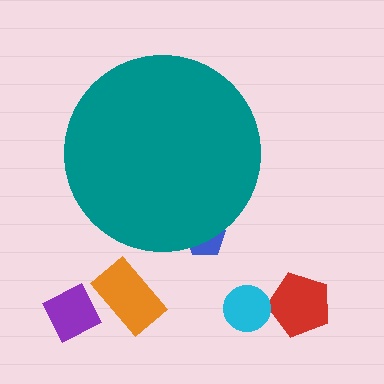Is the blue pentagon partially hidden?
Yes, the blue pentagon is partially hidden behind the teal circle.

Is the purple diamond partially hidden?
No, the purple diamond is fully visible.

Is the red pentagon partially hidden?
No, the red pentagon is fully visible.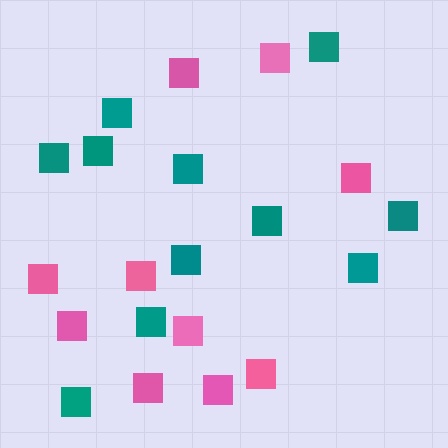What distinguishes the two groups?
There are 2 groups: one group of teal squares (11) and one group of pink squares (10).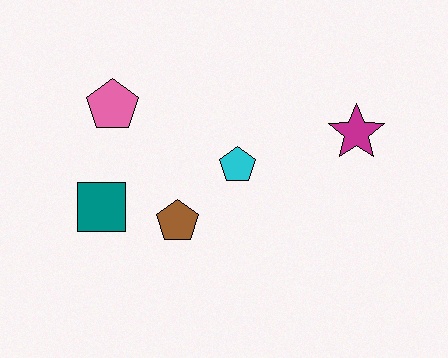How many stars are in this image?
There is 1 star.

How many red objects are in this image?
There are no red objects.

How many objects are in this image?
There are 5 objects.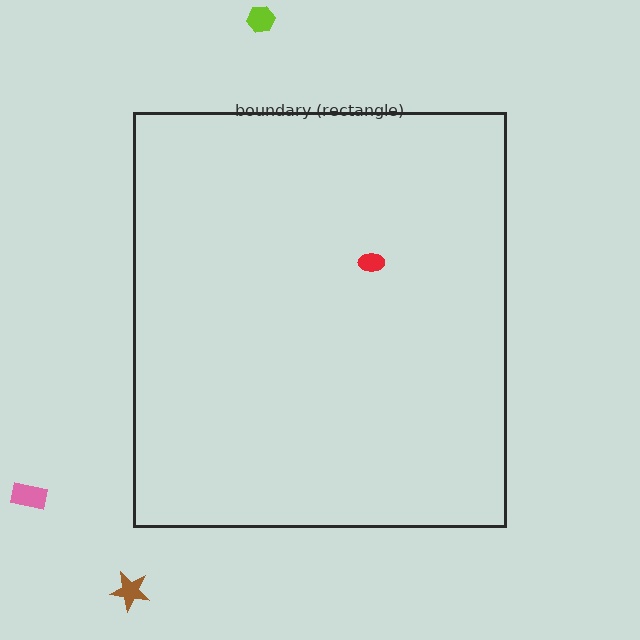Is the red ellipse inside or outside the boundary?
Inside.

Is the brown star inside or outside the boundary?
Outside.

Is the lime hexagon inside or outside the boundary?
Outside.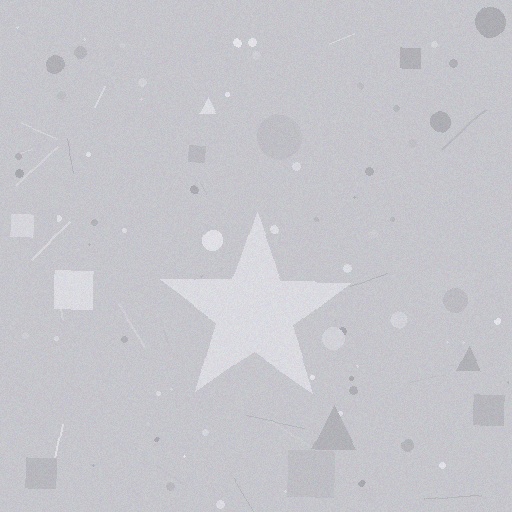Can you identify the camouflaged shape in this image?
The camouflaged shape is a star.